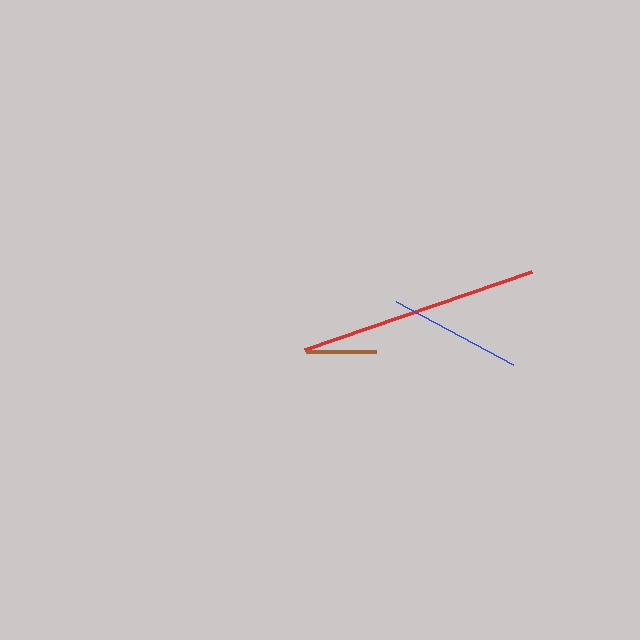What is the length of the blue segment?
The blue segment is approximately 133 pixels long.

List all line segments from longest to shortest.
From longest to shortest: red, blue, brown.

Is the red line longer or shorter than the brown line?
The red line is longer than the brown line.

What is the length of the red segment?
The red segment is approximately 240 pixels long.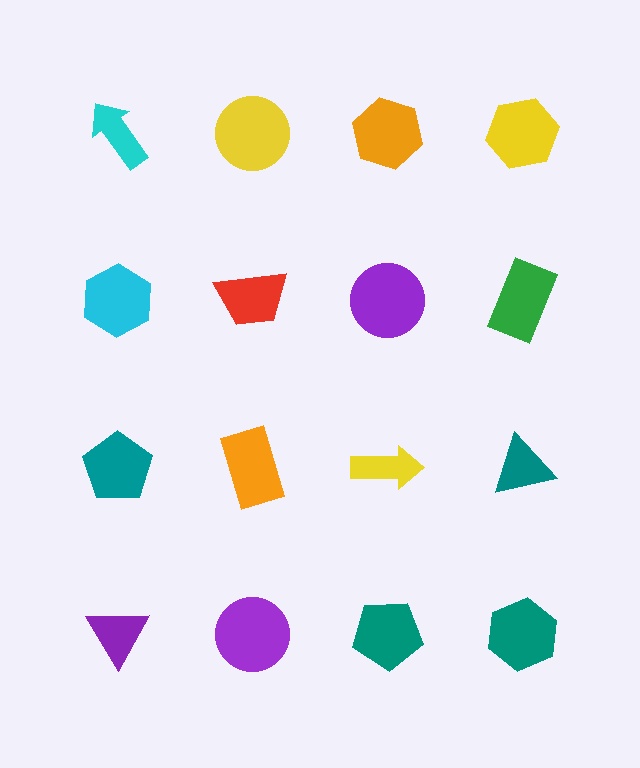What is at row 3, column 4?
A teal triangle.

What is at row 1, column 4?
A yellow hexagon.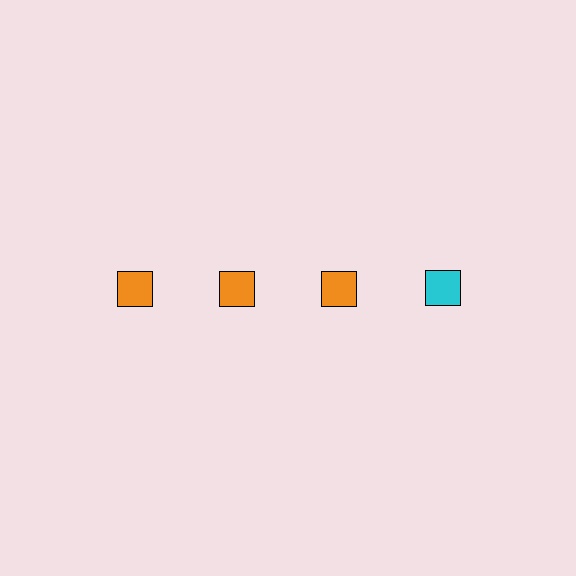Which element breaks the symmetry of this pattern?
The cyan square in the top row, second from right column breaks the symmetry. All other shapes are orange squares.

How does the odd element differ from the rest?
It has a different color: cyan instead of orange.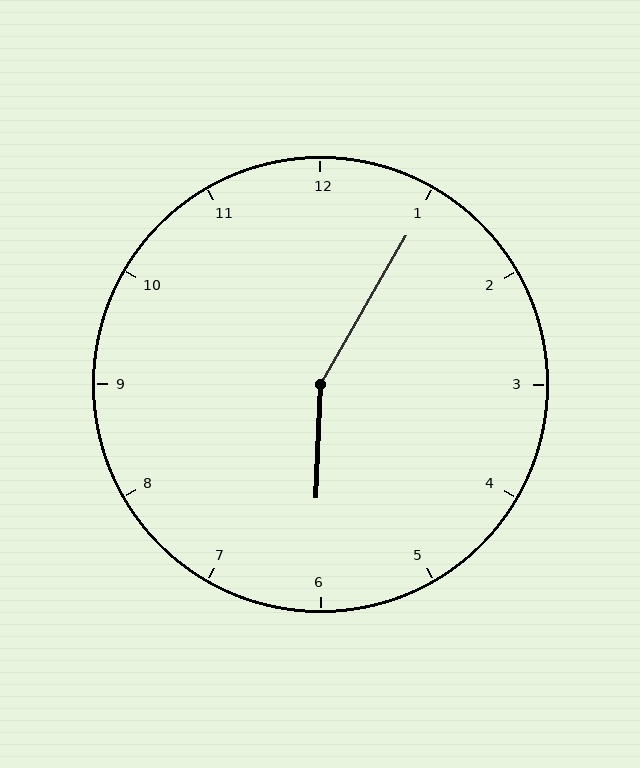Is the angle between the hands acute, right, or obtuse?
It is obtuse.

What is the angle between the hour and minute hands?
Approximately 152 degrees.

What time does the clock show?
6:05.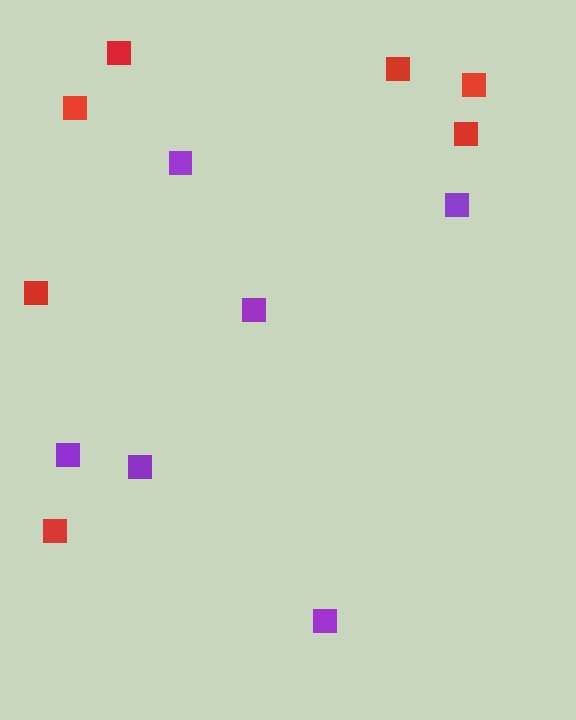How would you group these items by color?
There are 2 groups: one group of red squares (7) and one group of purple squares (6).